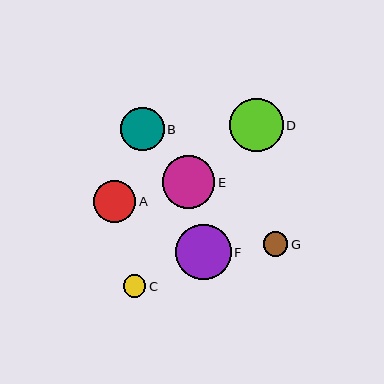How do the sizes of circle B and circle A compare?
Circle B and circle A are approximately the same size.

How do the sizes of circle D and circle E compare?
Circle D and circle E are approximately the same size.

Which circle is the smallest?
Circle C is the smallest with a size of approximately 22 pixels.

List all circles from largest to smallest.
From largest to smallest: F, D, E, B, A, G, C.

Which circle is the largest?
Circle F is the largest with a size of approximately 55 pixels.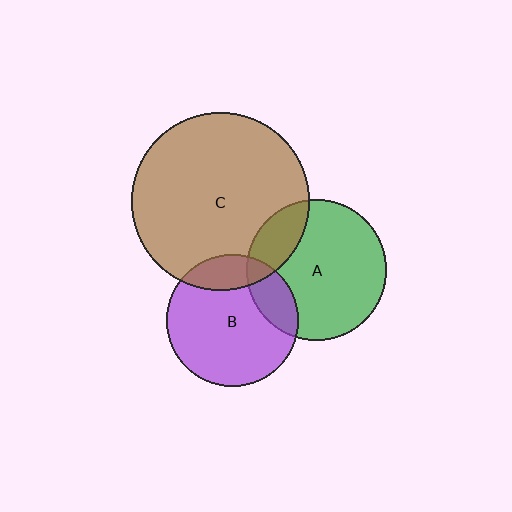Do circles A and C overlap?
Yes.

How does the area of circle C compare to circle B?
Approximately 1.8 times.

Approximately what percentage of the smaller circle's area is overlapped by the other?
Approximately 20%.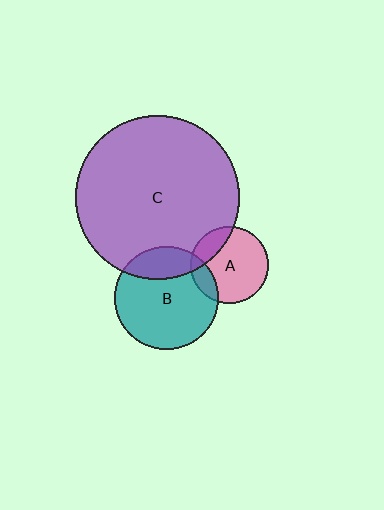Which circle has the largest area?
Circle C (purple).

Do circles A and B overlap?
Yes.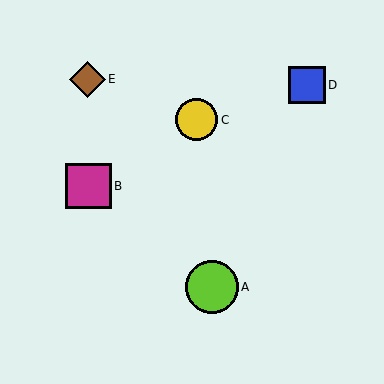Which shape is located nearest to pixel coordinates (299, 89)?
The blue square (labeled D) at (307, 85) is nearest to that location.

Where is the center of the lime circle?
The center of the lime circle is at (212, 287).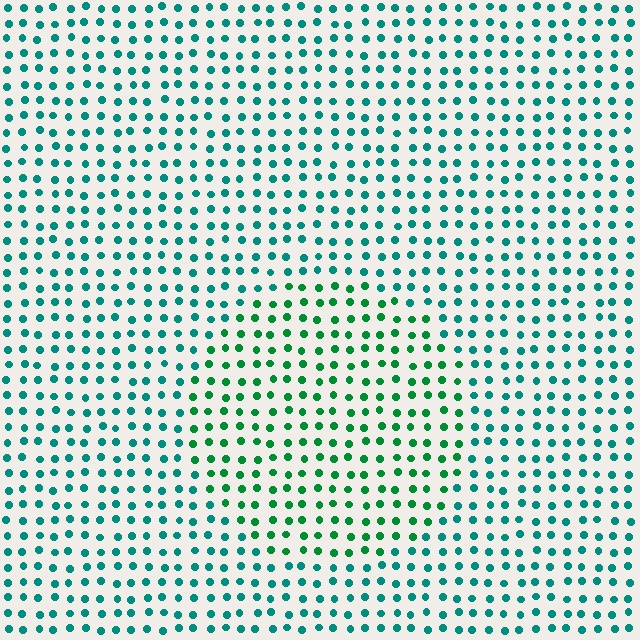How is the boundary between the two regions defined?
The boundary is defined purely by a slight shift in hue (about 32 degrees). Spacing, size, and orientation are identical on both sides.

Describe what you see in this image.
The image is filled with small teal elements in a uniform arrangement. A circle-shaped region is visible where the elements are tinted to a slightly different hue, forming a subtle color boundary.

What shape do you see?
I see a circle.